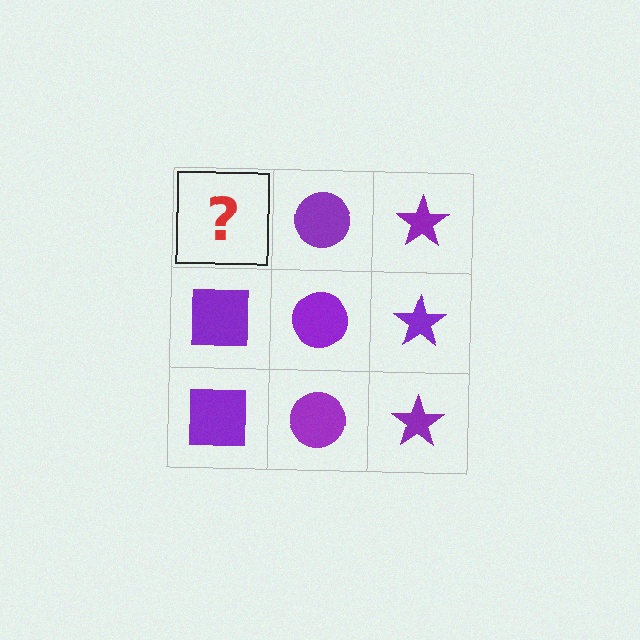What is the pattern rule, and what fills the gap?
The rule is that each column has a consistent shape. The gap should be filled with a purple square.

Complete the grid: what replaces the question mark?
The question mark should be replaced with a purple square.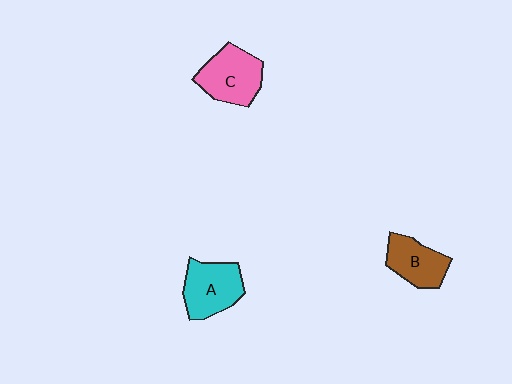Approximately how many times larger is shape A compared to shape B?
Approximately 1.2 times.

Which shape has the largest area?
Shape C (pink).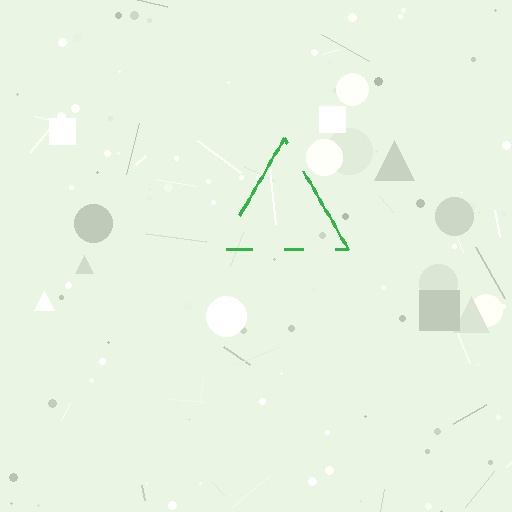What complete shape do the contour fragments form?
The contour fragments form a triangle.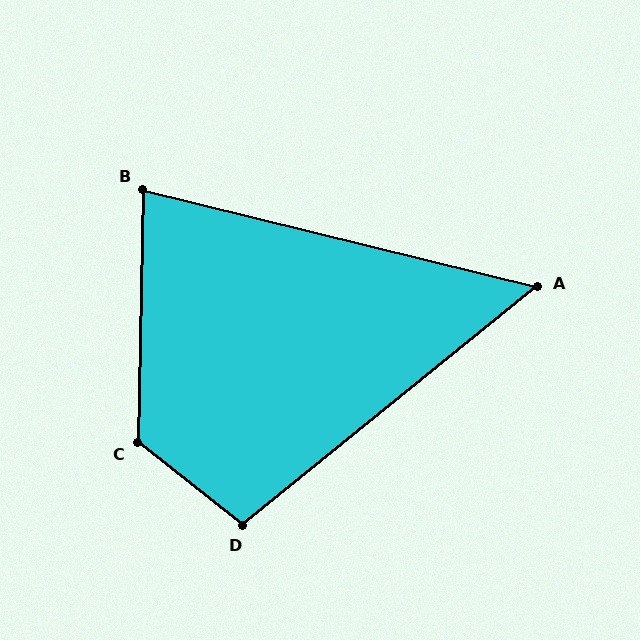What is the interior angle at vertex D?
Approximately 103 degrees (obtuse).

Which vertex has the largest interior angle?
C, at approximately 127 degrees.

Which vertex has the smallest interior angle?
A, at approximately 53 degrees.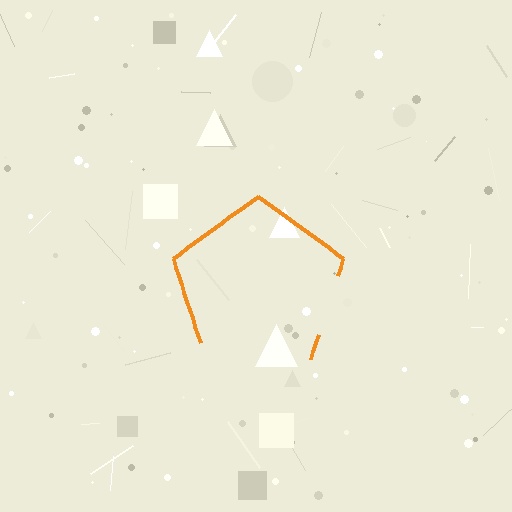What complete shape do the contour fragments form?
The contour fragments form a pentagon.